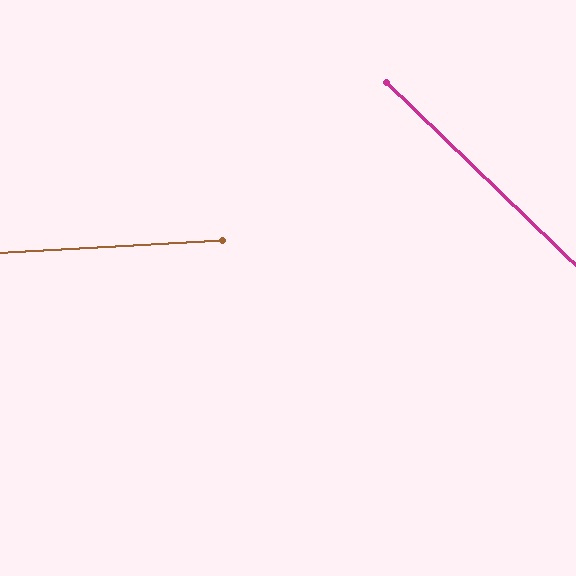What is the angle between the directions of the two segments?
Approximately 47 degrees.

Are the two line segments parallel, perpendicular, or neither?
Neither parallel nor perpendicular — they differ by about 47°.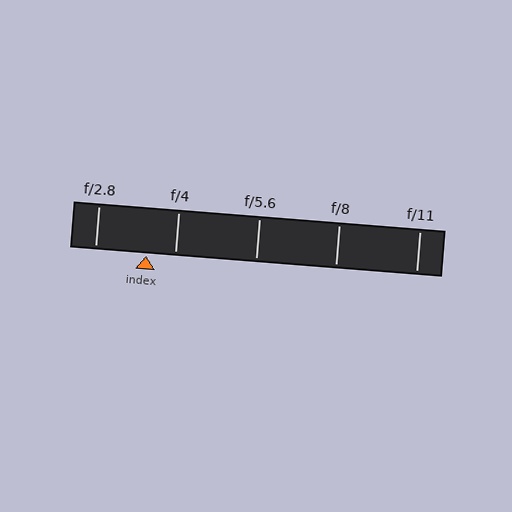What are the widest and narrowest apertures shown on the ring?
The widest aperture shown is f/2.8 and the narrowest is f/11.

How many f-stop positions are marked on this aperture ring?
There are 5 f-stop positions marked.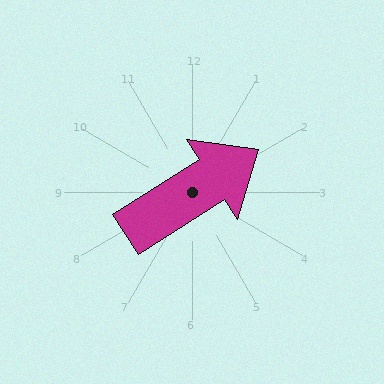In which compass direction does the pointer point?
Northeast.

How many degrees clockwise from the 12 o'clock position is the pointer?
Approximately 58 degrees.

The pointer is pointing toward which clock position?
Roughly 2 o'clock.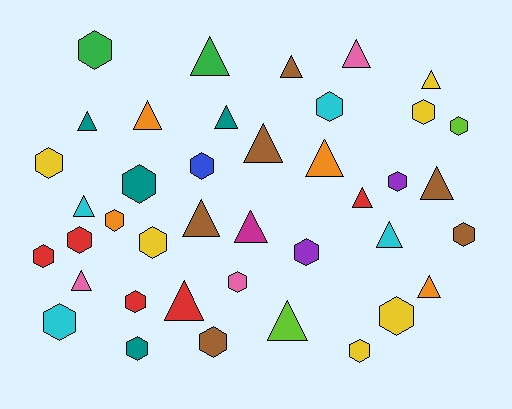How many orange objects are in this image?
There are 4 orange objects.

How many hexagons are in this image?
There are 21 hexagons.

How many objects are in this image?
There are 40 objects.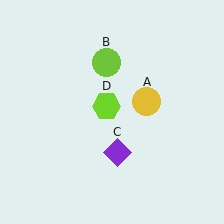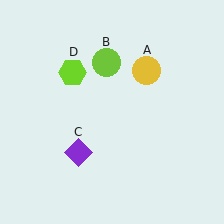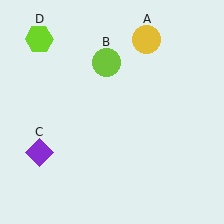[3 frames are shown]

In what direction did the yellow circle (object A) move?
The yellow circle (object A) moved up.